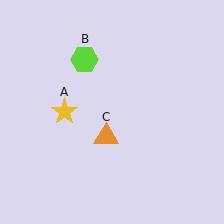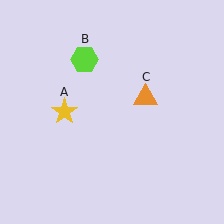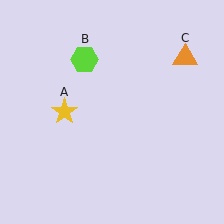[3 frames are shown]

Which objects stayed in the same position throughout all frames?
Yellow star (object A) and lime hexagon (object B) remained stationary.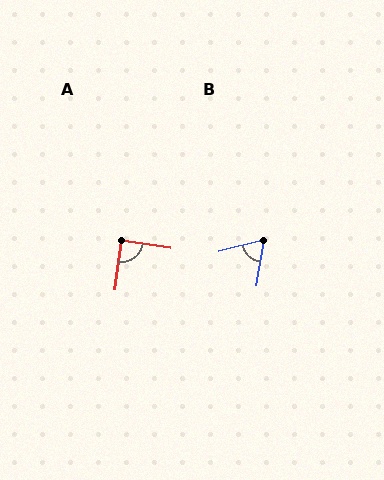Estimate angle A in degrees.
Approximately 89 degrees.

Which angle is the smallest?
B, at approximately 65 degrees.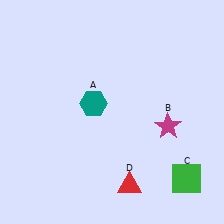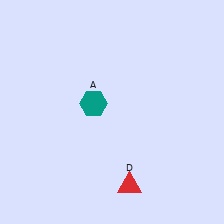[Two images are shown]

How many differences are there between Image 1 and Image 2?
There are 2 differences between the two images.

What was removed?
The green square (C), the magenta star (B) were removed in Image 2.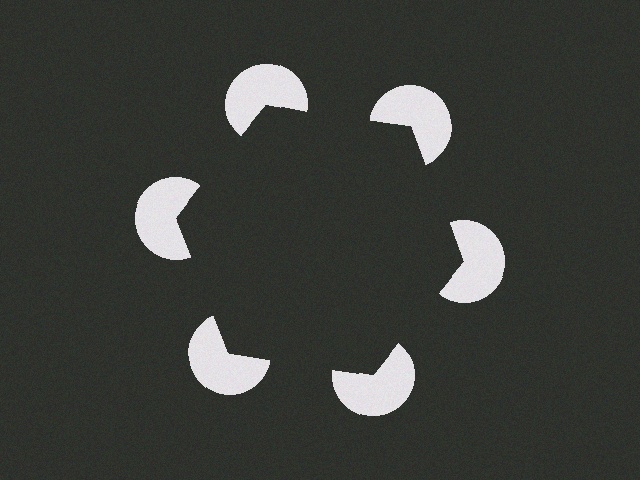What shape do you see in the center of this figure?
An illusory hexagon — its edges are inferred from the aligned wedge cuts in the pac-man discs, not physically drawn.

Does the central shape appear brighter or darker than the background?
It typically appears slightly darker than the background, even though no actual brightness change is drawn.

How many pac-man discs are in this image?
There are 6 — one at each vertex of the illusory hexagon.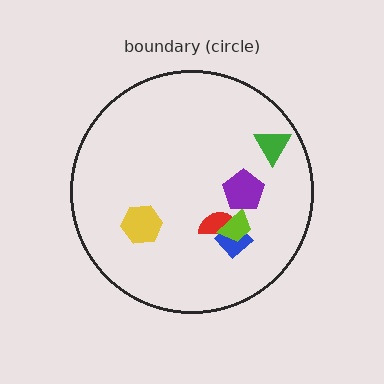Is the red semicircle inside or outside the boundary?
Inside.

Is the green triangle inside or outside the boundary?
Inside.